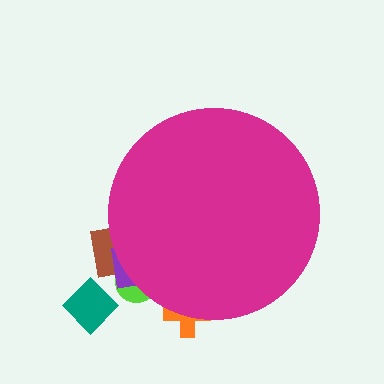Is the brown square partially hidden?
Yes, the brown square is partially hidden behind the magenta circle.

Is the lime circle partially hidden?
Yes, the lime circle is partially hidden behind the magenta circle.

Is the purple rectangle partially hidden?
Yes, the purple rectangle is partially hidden behind the magenta circle.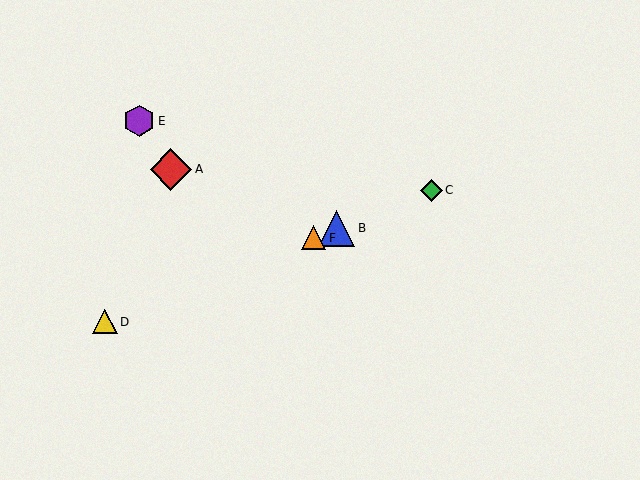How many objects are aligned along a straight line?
4 objects (B, C, D, F) are aligned along a straight line.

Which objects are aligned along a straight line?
Objects B, C, D, F are aligned along a straight line.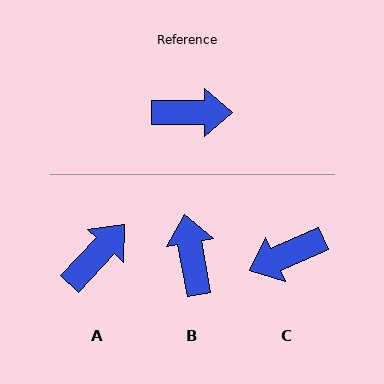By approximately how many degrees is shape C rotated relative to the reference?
Approximately 156 degrees clockwise.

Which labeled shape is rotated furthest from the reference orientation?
C, about 156 degrees away.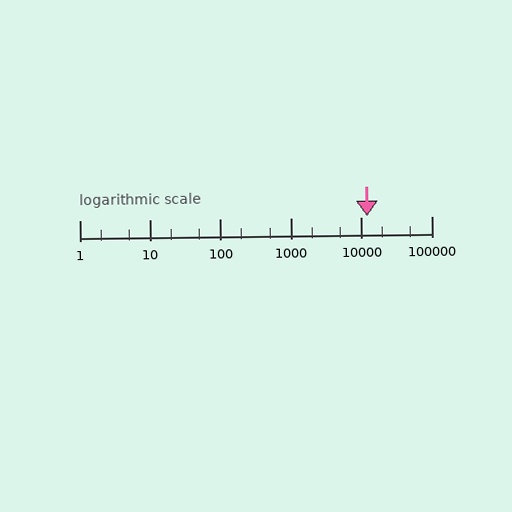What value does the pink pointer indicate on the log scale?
The pointer indicates approximately 12000.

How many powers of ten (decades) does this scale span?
The scale spans 5 decades, from 1 to 100000.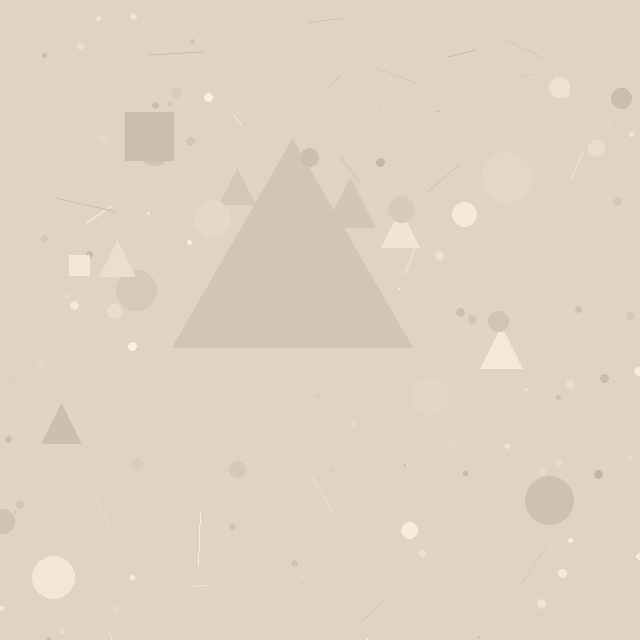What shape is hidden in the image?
A triangle is hidden in the image.